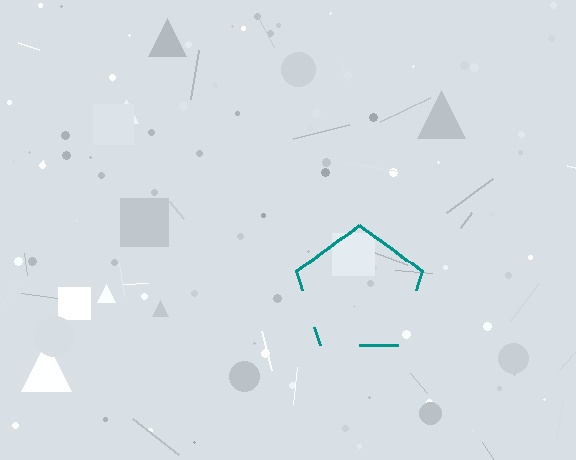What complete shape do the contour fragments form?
The contour fragments form a pentagon.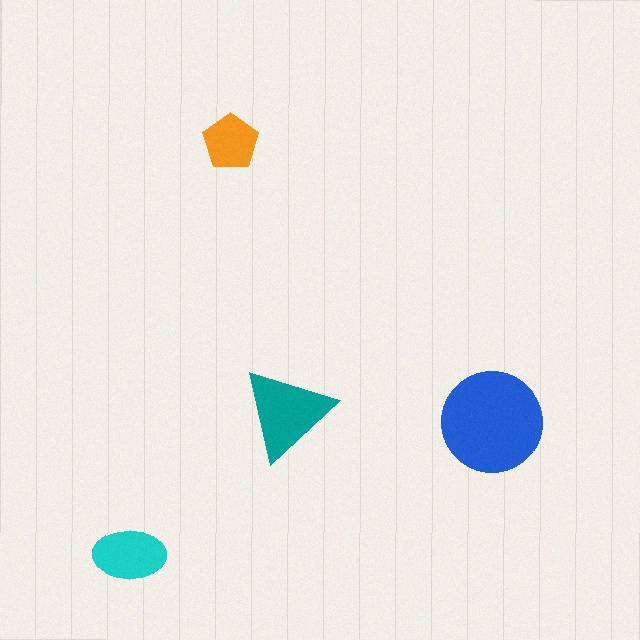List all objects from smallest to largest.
The orange pentagon, the cyan ellipse, the teal triangle, the blue circle.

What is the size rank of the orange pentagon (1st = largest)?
4th.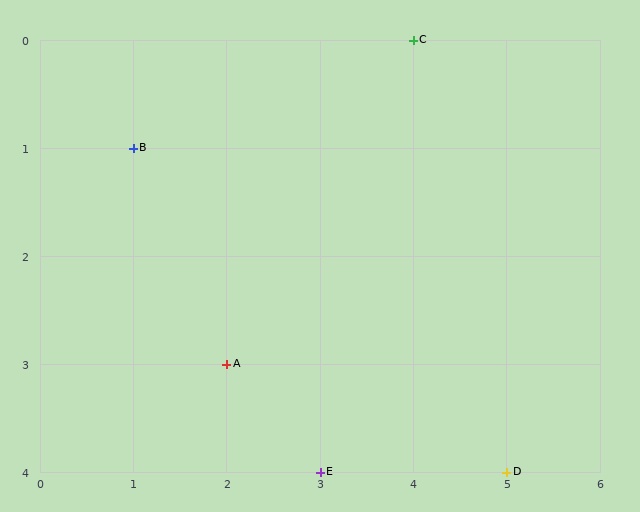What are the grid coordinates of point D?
Point D is at grid coordinates (5, 4).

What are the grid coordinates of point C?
Point C is at grid coordinates (4, 0).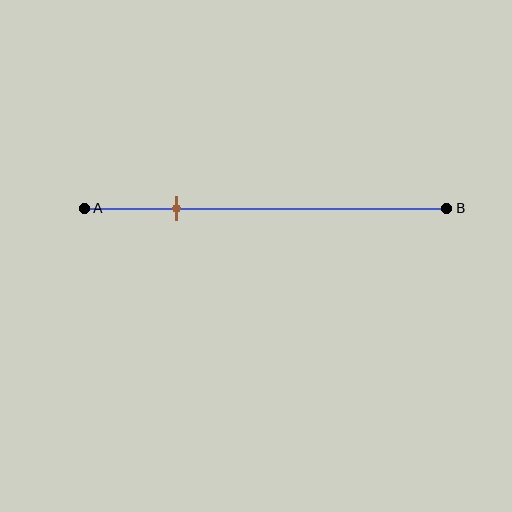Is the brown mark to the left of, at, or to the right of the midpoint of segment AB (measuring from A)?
The brown mark is to the left of the midpoint of segment AB.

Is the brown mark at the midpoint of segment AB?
No, the mark is at about 25% from A, not at the 50% midpoint.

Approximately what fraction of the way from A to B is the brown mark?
The brown mark is approximately 25% of the way from A to B.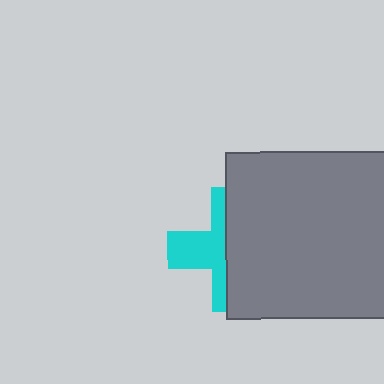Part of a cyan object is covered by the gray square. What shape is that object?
It is a cross.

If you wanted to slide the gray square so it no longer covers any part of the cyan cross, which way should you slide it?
Slide it right — that is the most direct way to separate the two shapes.